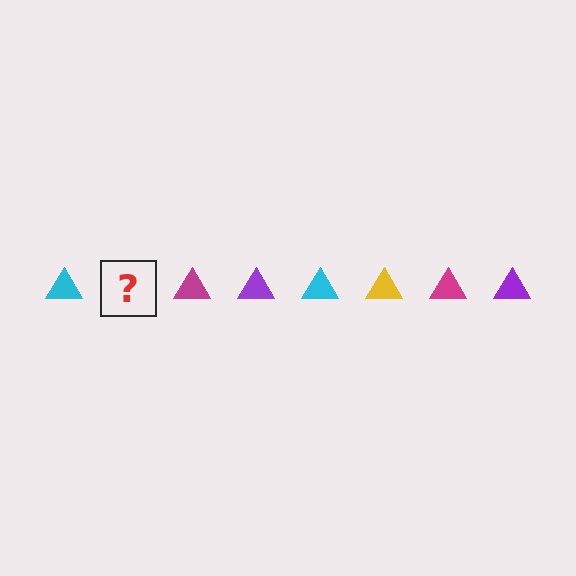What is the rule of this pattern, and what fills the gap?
The rule is that the pattern cycles through cyan, yellow, magenta, purple triangles. The gap should be filled with a yellow triangle.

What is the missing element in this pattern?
The missing element is a yellow triangle.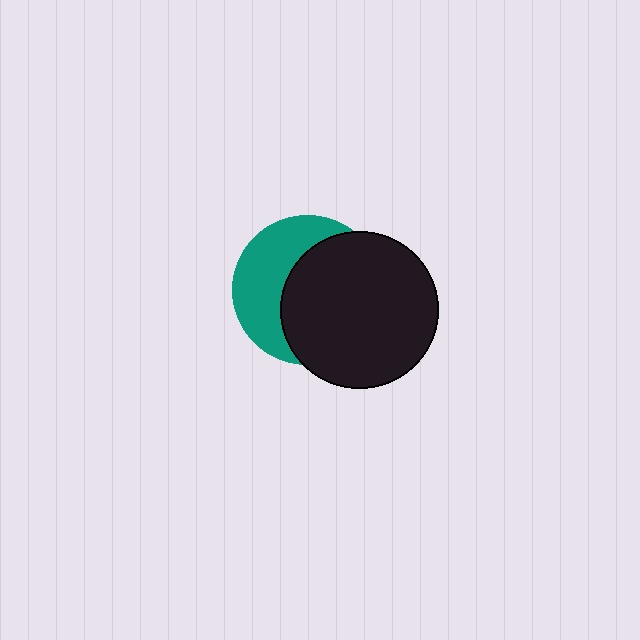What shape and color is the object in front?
The object in front is a black circle.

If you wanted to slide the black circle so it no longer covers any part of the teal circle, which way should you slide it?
Slide it right — that is the most direct way to separate the two shapes.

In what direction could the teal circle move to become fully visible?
The teal circle could move left. That would shift it out from behind the black circle entirely.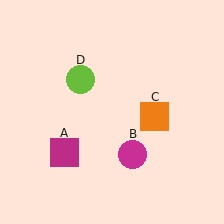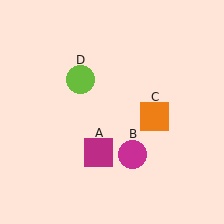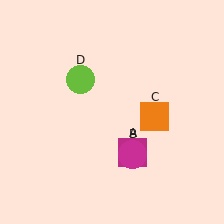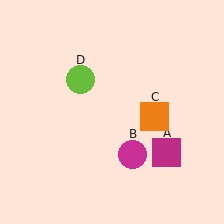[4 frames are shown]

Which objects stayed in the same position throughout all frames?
Magenta circle (object B) and orange square (object C) and lime circle (object D) remained stationary.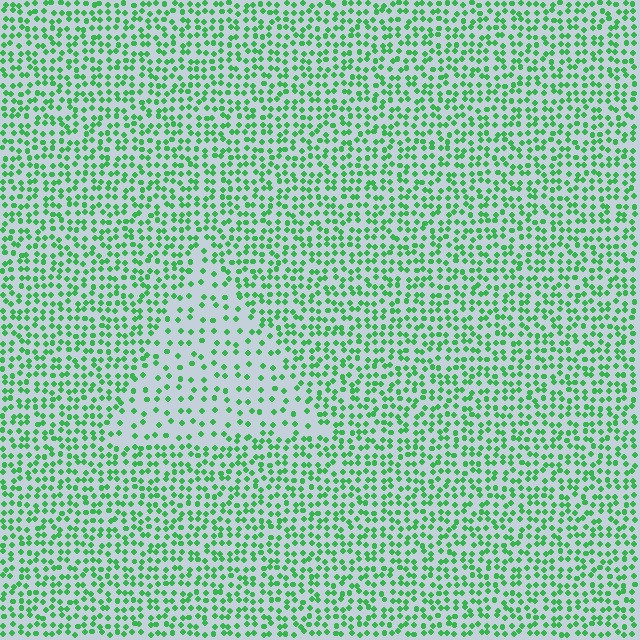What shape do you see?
I see a triangle.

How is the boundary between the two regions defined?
The boundary is defined by a change in element density (approximately 2.1x ratio). All elements are the same color, size, and shape.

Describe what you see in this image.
The image contains small green elements arranged at two different densities. A triangle-shaped region is visible where the elements are less densely packed than the surrounding area.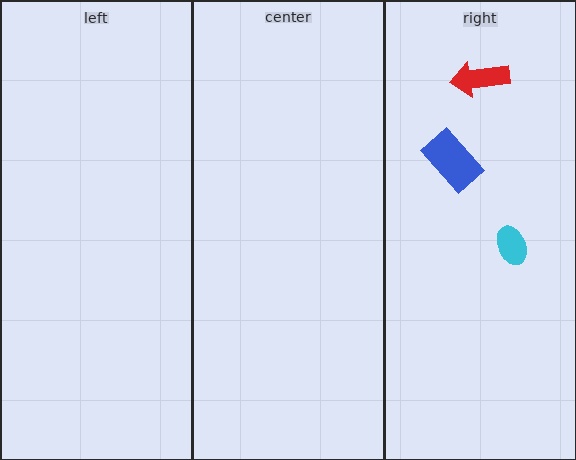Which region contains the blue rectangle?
The right region.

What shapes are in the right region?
The cyan ellipse, the blue rectangle, the red arrow.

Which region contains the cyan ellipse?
The right region.